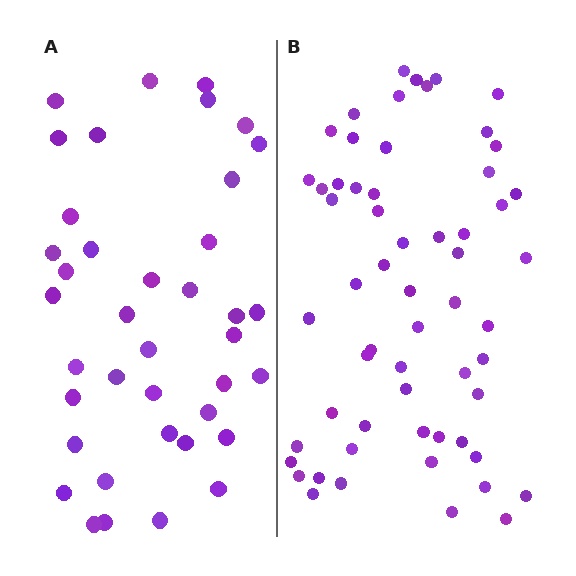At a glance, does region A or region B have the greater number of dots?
Region B (the right region) has more dots.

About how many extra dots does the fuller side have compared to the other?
Region B has approximately 20 more dots than region A.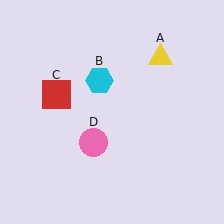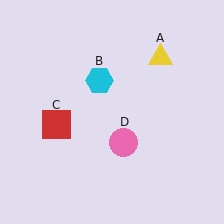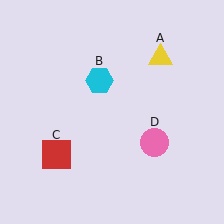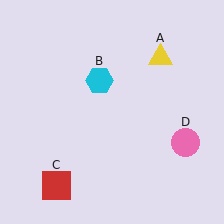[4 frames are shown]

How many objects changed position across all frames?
2 objects changed position: red square (object C), pink circle (object D).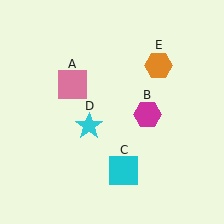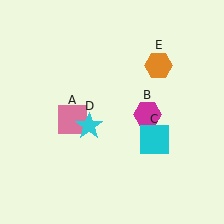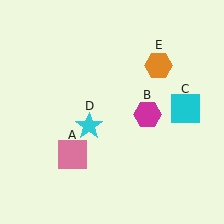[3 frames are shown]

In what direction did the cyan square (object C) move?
The cyan square (object C) moved up and to the right.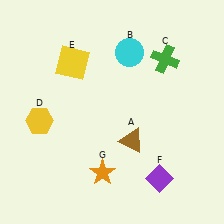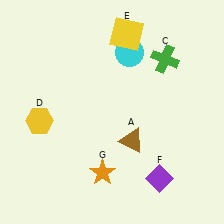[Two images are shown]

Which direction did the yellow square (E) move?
The yellow square (E) moved right.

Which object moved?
The yellow square (E) moved right.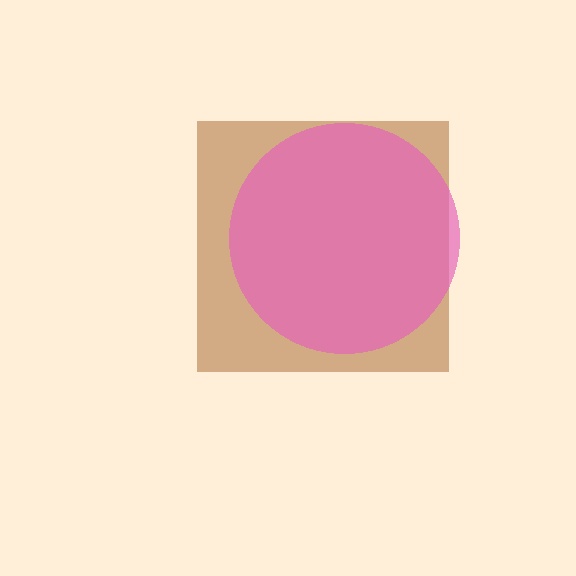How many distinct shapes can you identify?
There are 2 distinct shapes: a brown square, a pink circle.